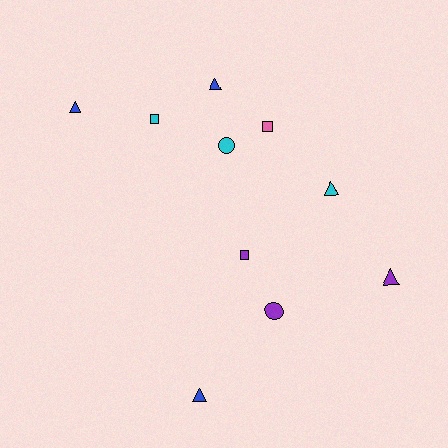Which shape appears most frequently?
Triangle, with 5 objects.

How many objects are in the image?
There are 10 objects.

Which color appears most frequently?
Blue, with 3 objects.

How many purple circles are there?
There is 1 purple circle.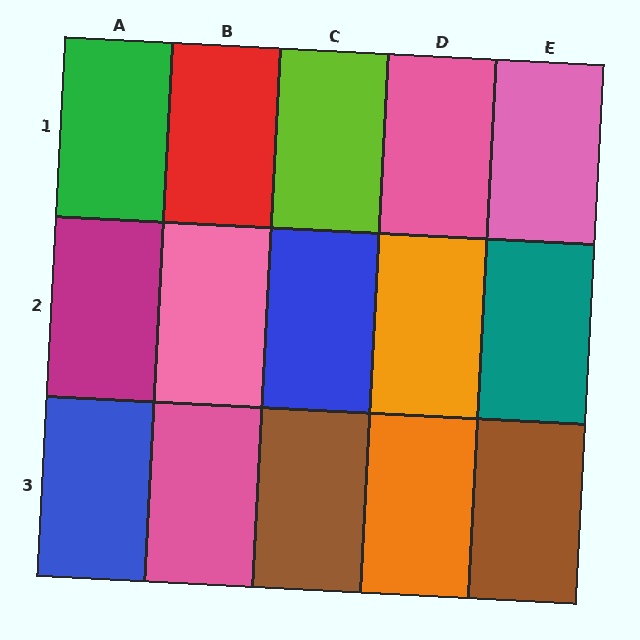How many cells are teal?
1 cell is teal.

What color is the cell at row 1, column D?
Pink.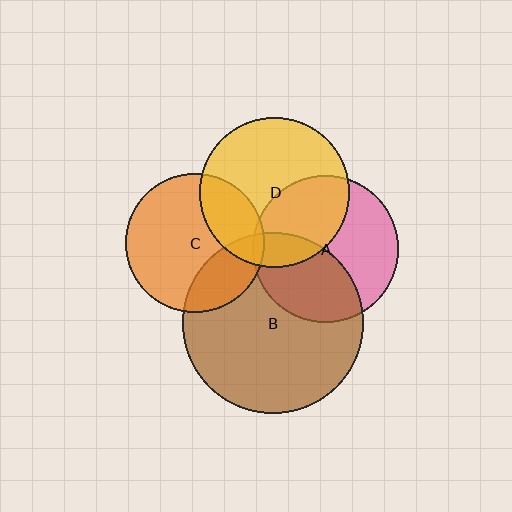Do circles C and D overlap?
Yes.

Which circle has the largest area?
Circle B (brown).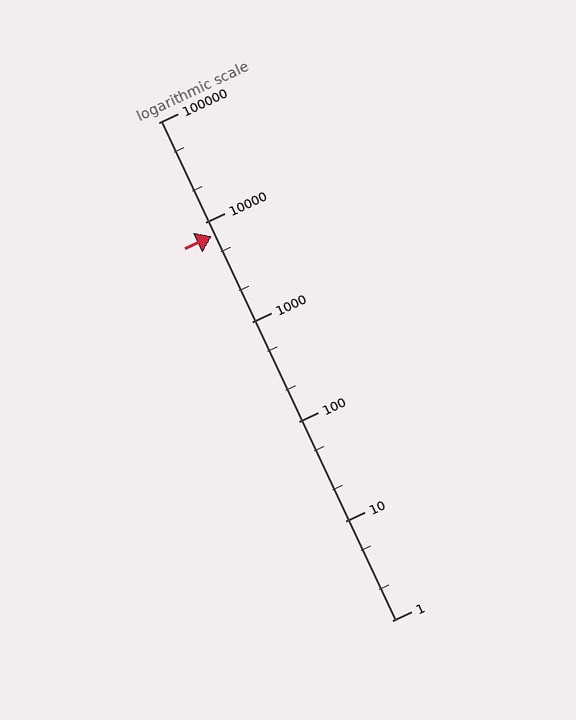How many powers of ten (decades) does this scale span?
The scale spans 5 decades, from 1 to 100000.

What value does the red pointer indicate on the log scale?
The pointer indicates approximately 7200.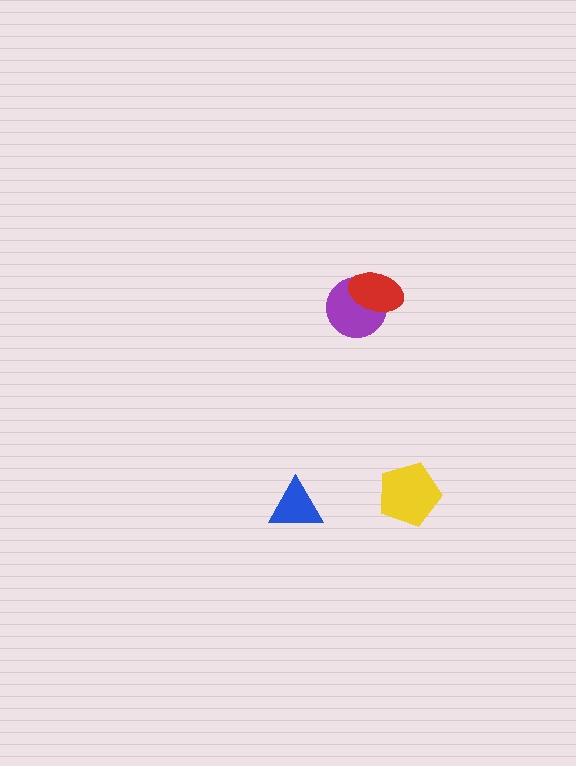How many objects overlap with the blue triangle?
0 objects overlap with the blue triangle.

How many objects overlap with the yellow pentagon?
0 objects overlap with the yellow pentagon.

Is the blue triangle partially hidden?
No, no other shape covers it.